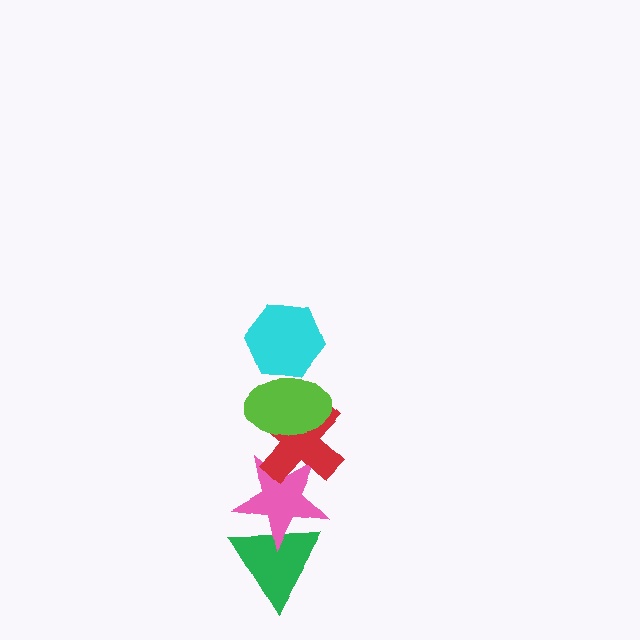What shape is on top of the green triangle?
The pink star is on top of the green triangle.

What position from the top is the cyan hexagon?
The cyan hexagon is 1st from the top.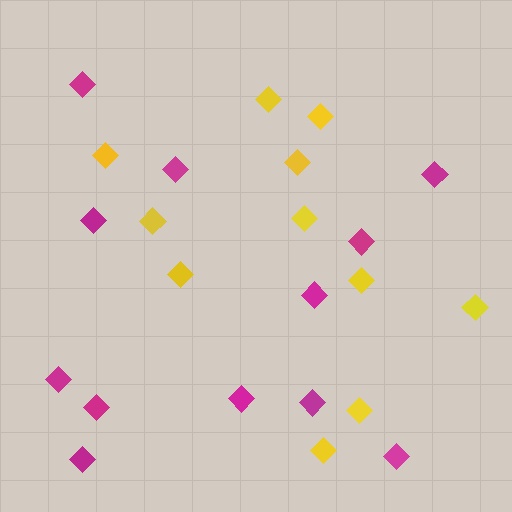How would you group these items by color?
There are 2 groups: one group of yellow diamonds (11) and one group of magenta diamonds (12).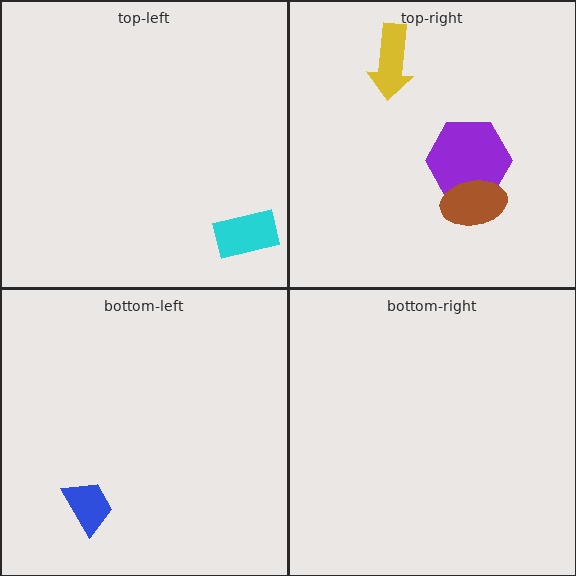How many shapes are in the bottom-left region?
1.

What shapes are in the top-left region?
The cyan rectangle.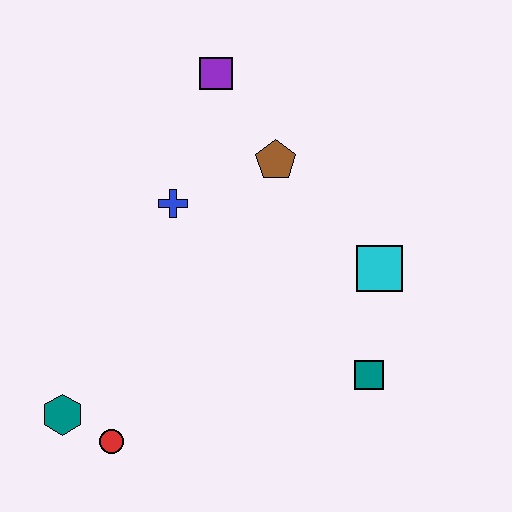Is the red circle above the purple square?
No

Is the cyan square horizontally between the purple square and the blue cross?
No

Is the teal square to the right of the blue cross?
Yes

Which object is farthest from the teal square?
The purple square is farthest from the teal square.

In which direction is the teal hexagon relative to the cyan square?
The teal hexagon is to the left of the cyan square.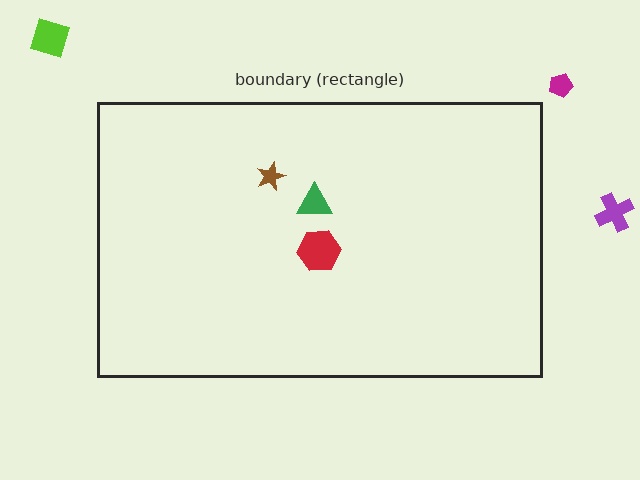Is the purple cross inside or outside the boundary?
Outside.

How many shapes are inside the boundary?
3 inside, 3 outside.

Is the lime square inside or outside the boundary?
Outside.